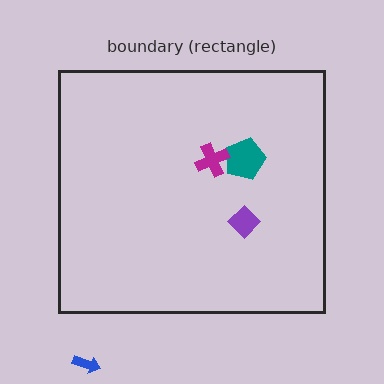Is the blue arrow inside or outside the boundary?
Outside.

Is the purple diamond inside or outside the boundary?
Inside.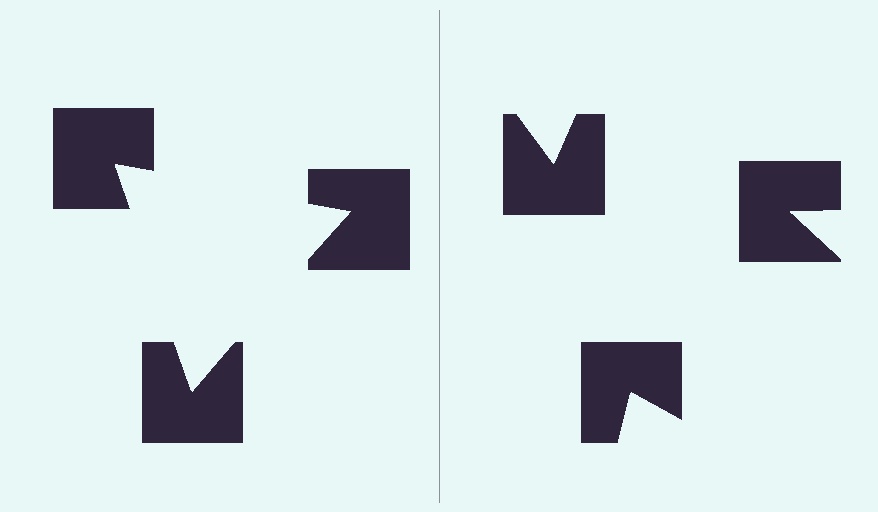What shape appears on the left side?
An illusory triangle.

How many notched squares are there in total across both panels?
6 — 3 on each side.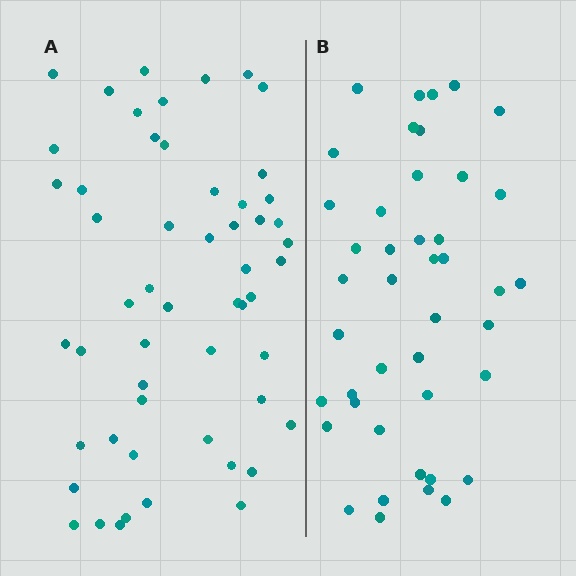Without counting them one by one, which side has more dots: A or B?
Region A (the left region) has more dots.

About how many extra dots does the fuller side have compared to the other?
Region A has roughly 12 or so more dots than region B.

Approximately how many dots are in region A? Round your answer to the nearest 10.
About 50 dots. (The exact count is 54, which rounds to 50.)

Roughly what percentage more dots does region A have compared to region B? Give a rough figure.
About 25% more.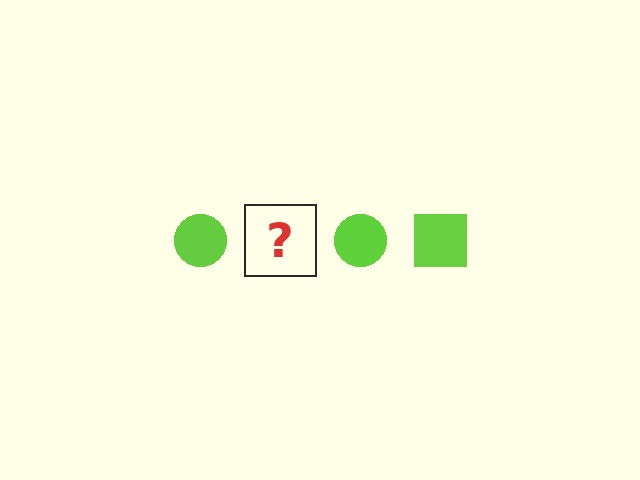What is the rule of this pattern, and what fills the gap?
The rule is that the pattern cycles through circle, square shapes in lime. The gap should be filled with a lime square.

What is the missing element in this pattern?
The missing element is a lime square.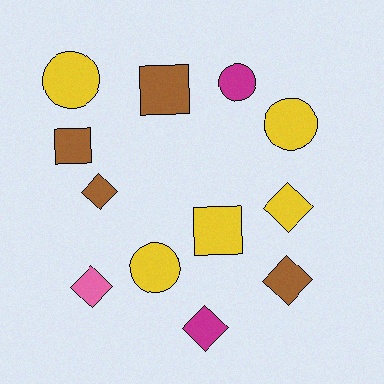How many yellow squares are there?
There is 1 yellow square.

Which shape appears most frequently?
Diamond, with 5 objects.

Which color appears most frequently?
Yellow, with 5 objects.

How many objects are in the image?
There are 12 objects.